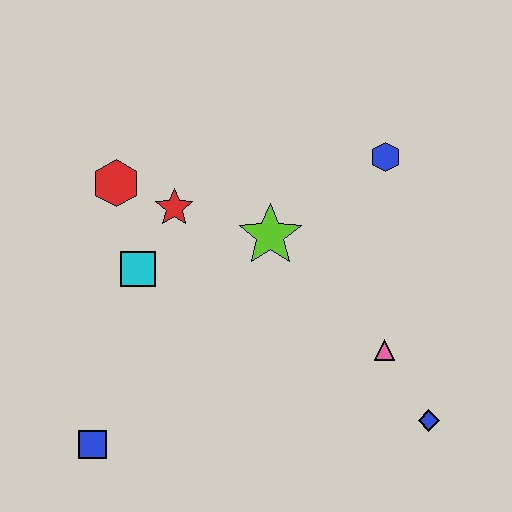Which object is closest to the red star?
The red hexagon is closest to the red star.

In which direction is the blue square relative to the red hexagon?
The blue square is below the red hexagon.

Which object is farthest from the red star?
The blue diamond is farthest from the red star.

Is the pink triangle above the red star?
No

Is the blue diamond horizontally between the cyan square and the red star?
No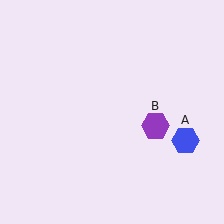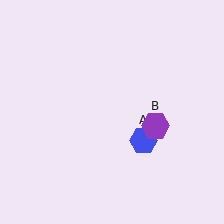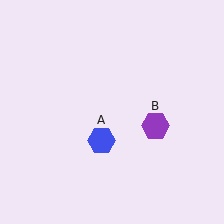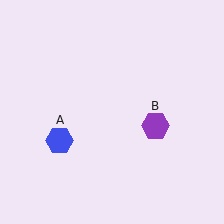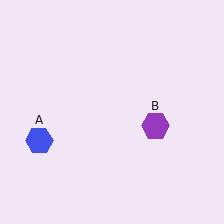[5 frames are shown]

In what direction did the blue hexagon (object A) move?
The blue hexagon (object A) moved left.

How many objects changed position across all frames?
1 object changed position: blue hexagon (object A).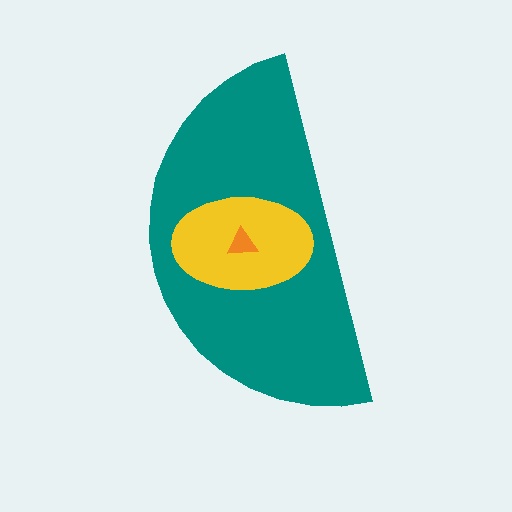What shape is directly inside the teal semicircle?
The yellow ellipse.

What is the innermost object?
The orange triangle.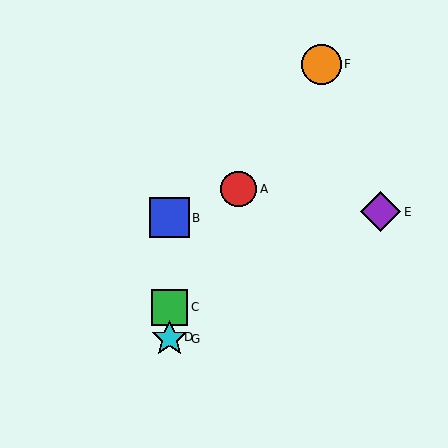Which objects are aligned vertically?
Objects B, C, D, G are aligned vertically.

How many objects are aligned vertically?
4 objects (B, C, D, G) are aligned vertically.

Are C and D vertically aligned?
Yes, both are at x≈169.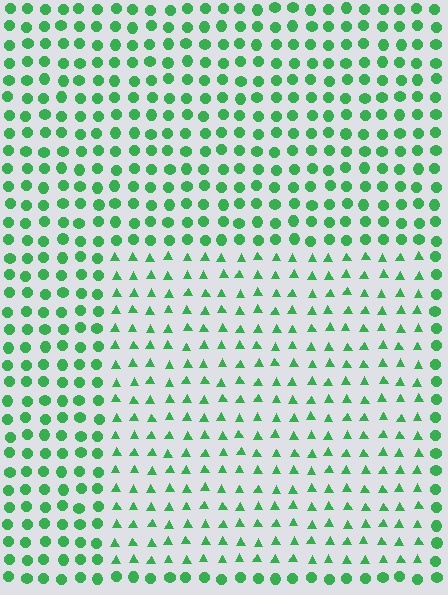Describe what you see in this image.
The image is filled with small green elements arranged in a uniform grid. A rectangle-shaped region contains triangles, while the surrounding area contains circles. The boundary is defined purely by the change in element shape.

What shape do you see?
I see a rectangle.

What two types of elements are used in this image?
The image uses triangles inside the rectangle region and circles outside it.